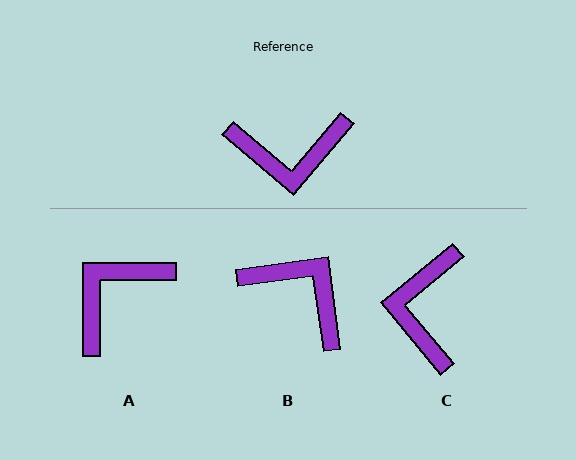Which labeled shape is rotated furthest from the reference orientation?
A, about 140 degrees away.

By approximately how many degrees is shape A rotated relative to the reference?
Approximately 140 degrees clockwise.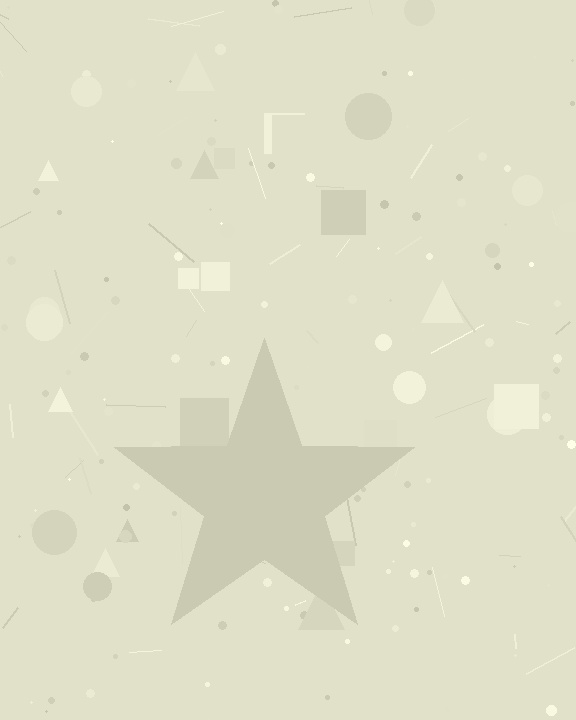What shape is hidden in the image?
A star is hidden in the image.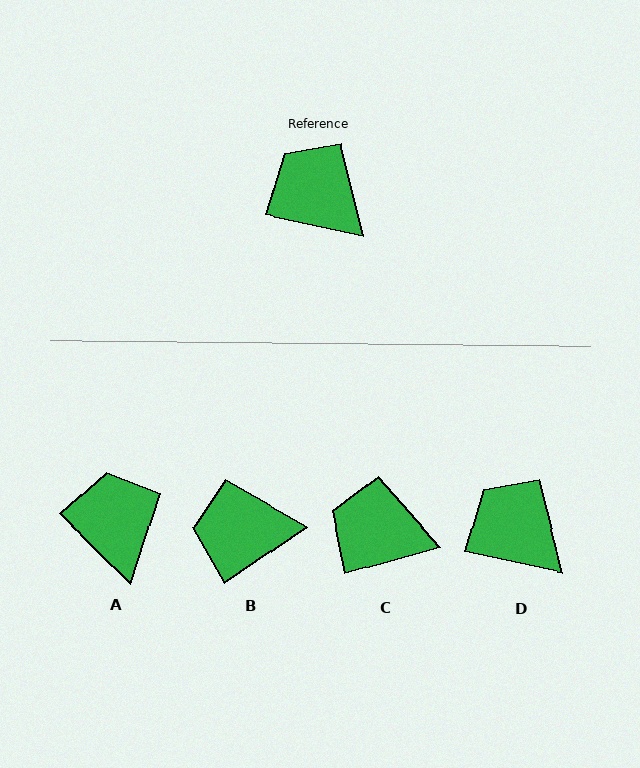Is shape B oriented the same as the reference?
No, it is off by about 46 degrees.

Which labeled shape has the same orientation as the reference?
D.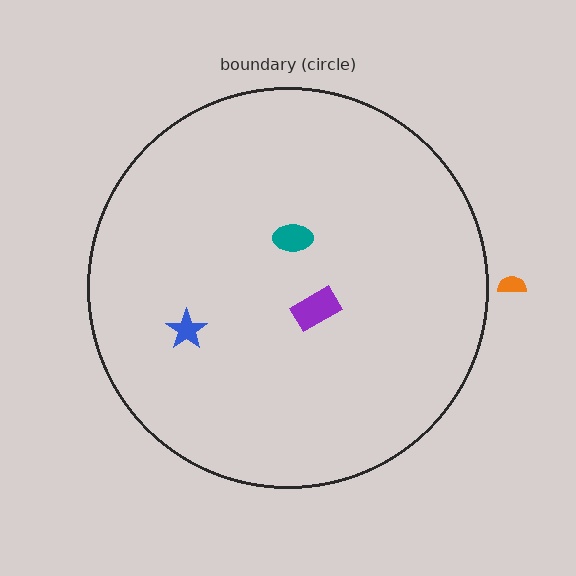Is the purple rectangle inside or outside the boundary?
Inside.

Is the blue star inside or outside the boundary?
Inside.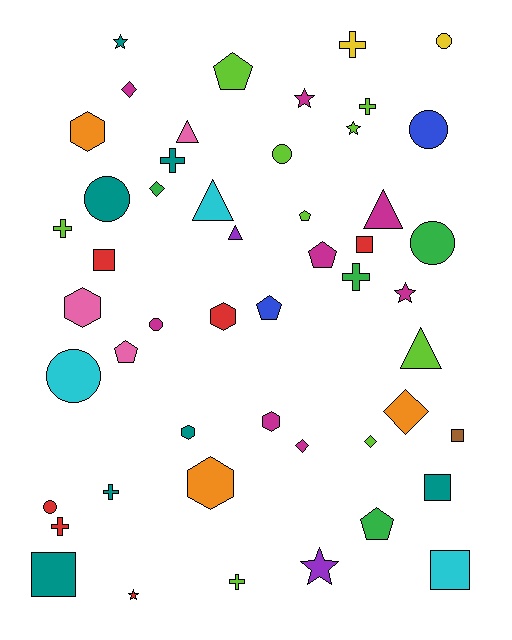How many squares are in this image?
There are 6 squares.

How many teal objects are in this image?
There are 7 teal objects.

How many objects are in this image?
There are 50 objects.